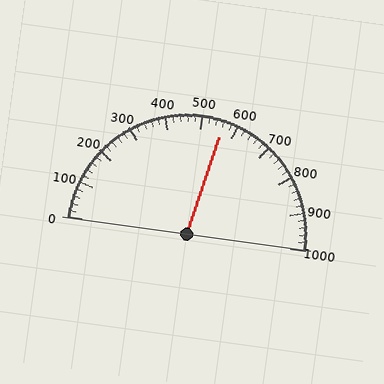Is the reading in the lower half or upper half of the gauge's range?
The reading is in the upper half of the range (0 to 1000).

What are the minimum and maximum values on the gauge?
The gauge ranges from 0 to 1000.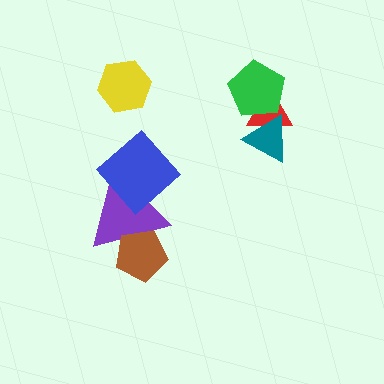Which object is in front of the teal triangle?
The green pentagon is in front of the teal triangle.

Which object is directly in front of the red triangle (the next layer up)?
The teal triangle is directly in front of the red triangle.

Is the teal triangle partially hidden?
Yes, it is partially covered by another shape.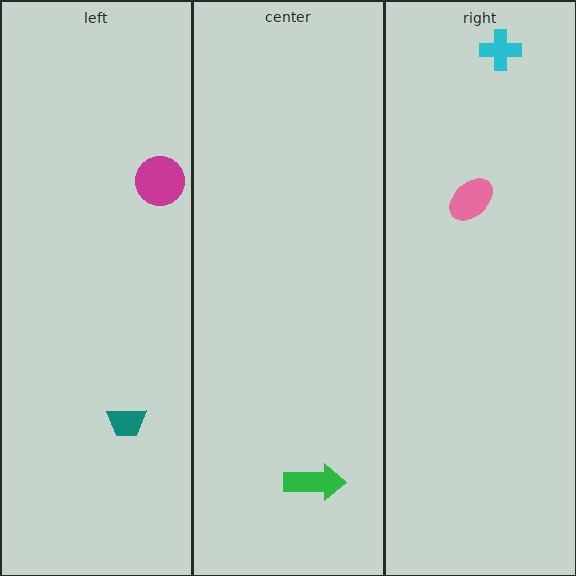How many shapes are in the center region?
1.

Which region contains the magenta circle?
The left region.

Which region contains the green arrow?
The center region.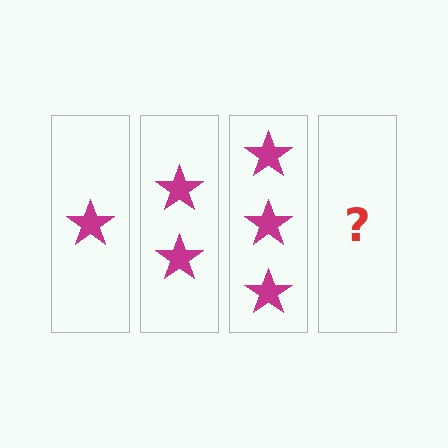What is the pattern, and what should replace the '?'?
The pattern is that each step adds one more star. The '?' should be 4 stars.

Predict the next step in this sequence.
The next step is 4 stars.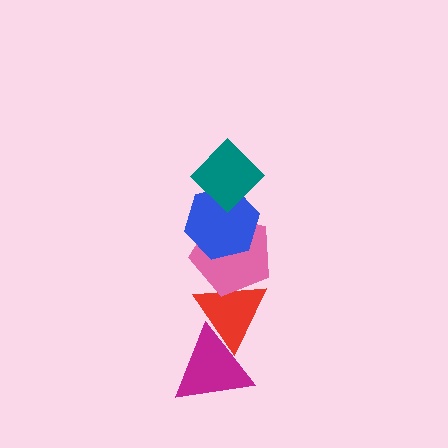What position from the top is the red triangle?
The red triangle is 4th from the top.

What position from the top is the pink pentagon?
The pink pentagon is 3rd from the top.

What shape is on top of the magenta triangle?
The red triangle is on top of the magenta triangle.